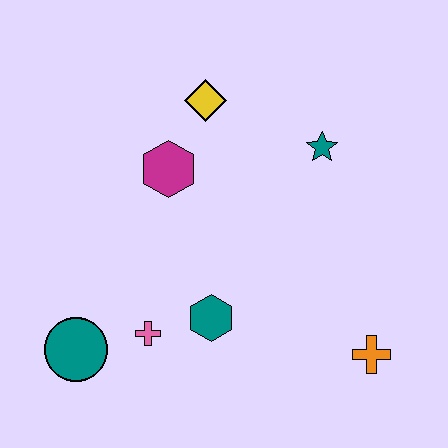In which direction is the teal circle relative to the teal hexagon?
The teal circle is to the left of the teal hexagon.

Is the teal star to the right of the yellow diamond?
Yes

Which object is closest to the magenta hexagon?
The yellow diamond is closest to the magenta hexagon.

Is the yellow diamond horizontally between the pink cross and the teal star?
Yes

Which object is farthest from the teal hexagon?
The yellow diamond is farthest from the teal hexagon.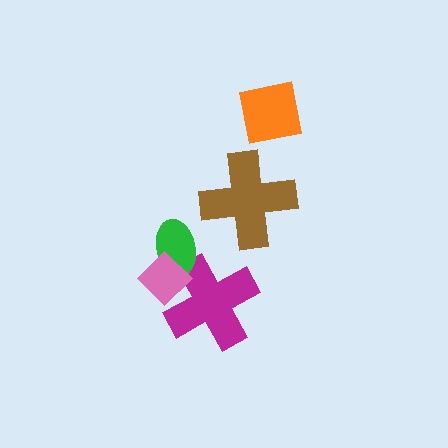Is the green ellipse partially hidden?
Yes, it is partially covered by another shape.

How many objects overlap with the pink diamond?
2 objects overlap with the pink diamond.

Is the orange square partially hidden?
No, no other shape covers it.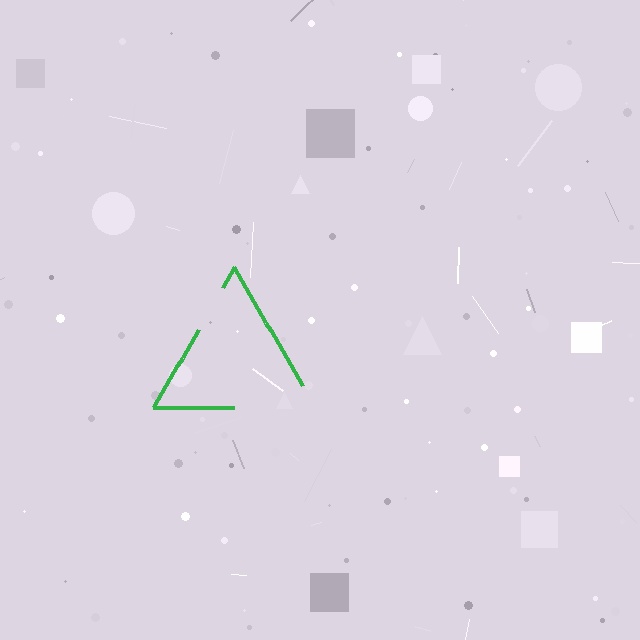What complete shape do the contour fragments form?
The contour fragments form a triangle.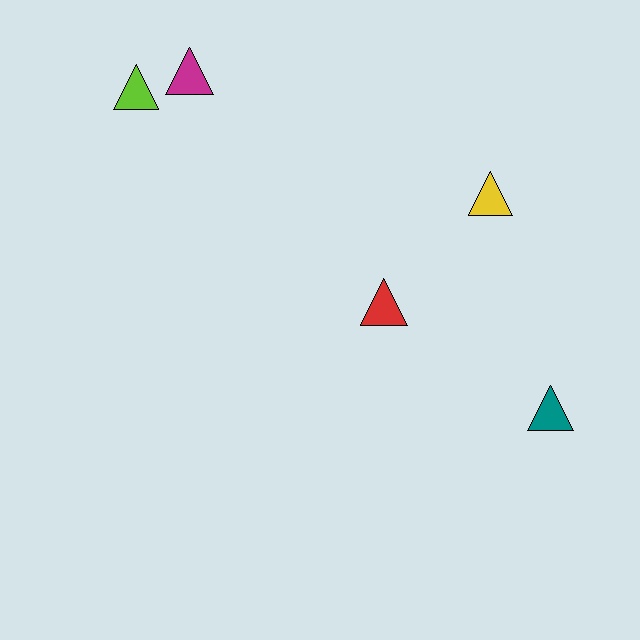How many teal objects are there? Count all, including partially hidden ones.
There is 1 teal object.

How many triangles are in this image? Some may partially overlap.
There are 5 triangles.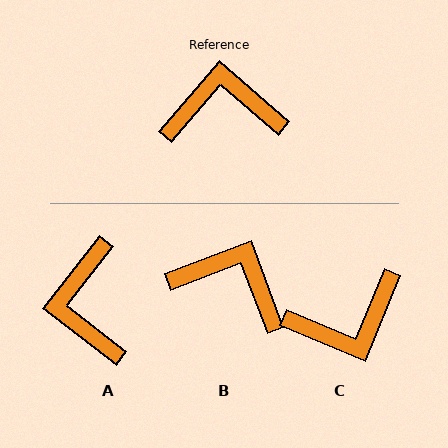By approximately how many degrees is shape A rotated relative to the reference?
Approximately 93 degrees counter-clockwise.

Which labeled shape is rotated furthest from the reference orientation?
C, about 161 degrees away.